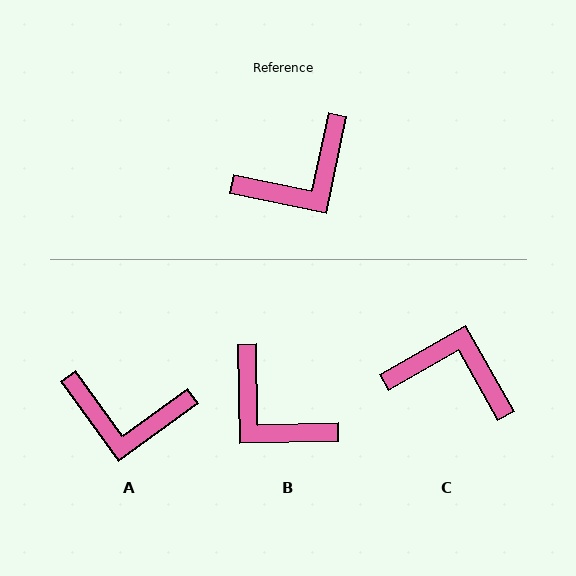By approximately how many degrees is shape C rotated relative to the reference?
Approximately 131 degrees counter-clockwise.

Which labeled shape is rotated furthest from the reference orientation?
C, about 131 degrees away.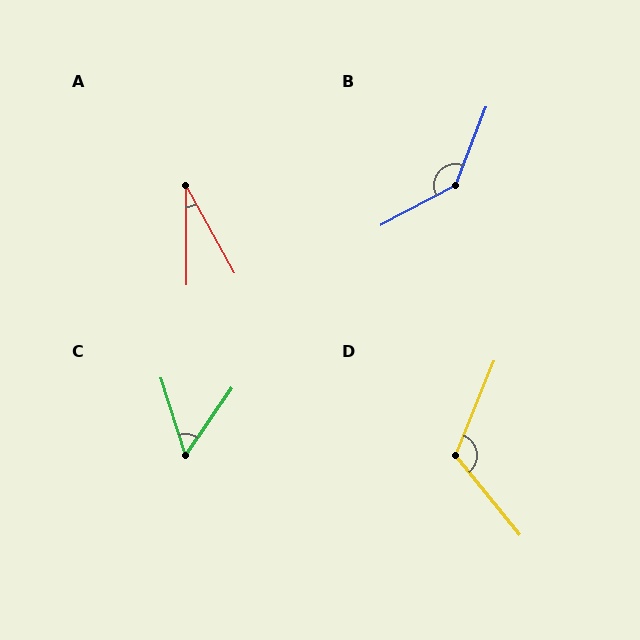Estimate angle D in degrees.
Approximately 119 degrees.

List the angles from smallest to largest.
A (29°), C (52°), D (119°), B (140°).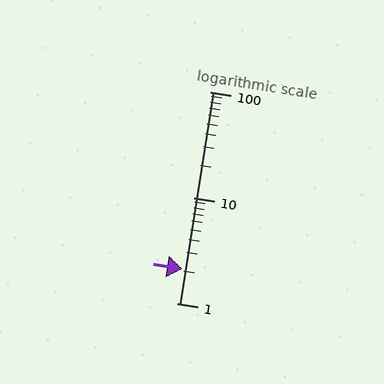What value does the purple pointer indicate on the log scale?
The pointer indicates approximately 2.1.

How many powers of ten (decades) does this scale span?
The scale spans 2 decades, from 1 to 100.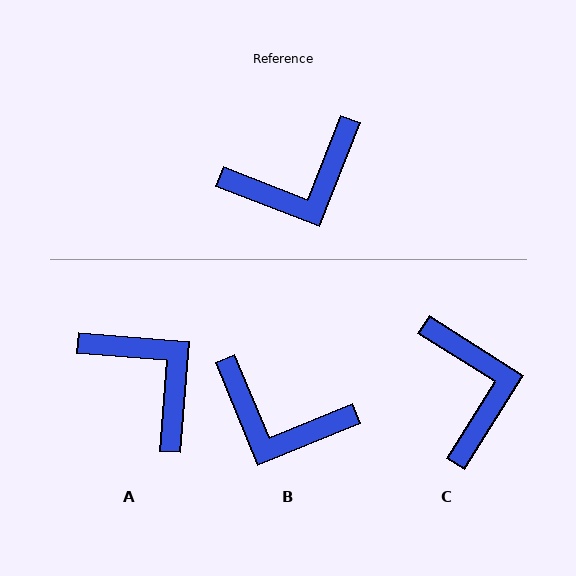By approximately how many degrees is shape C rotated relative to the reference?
Approximately 79 degrees counter-clockwise.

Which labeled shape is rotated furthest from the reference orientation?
A, about 107 degrees away.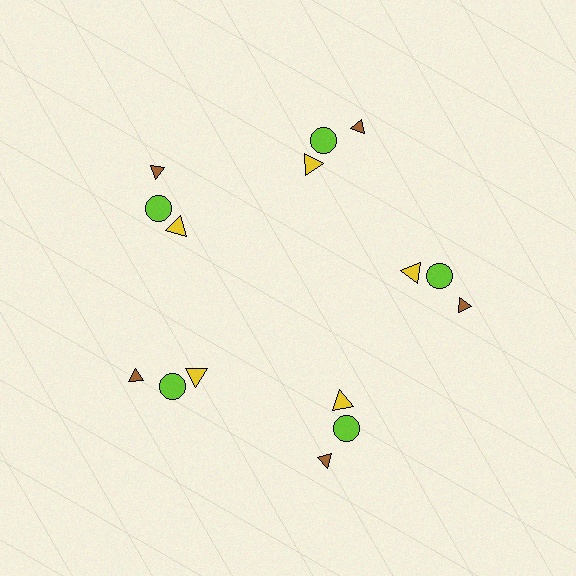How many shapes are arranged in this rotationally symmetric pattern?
There are 15 shapes, arranged in 5 groups of 3.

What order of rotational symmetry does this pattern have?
This pattern has 5-fold rotational symmetry.